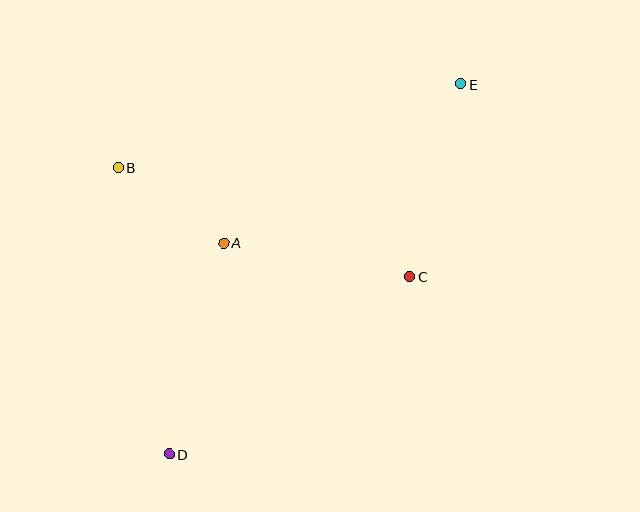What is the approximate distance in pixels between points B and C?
The distance between B and C is approximately 312 pixels.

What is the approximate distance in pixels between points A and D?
The distance between A and D is approximately 218 pixels.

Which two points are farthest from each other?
Points D and E are farthest from each other.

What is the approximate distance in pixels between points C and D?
The distance between C and D is approximately 299 pixels.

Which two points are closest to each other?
Points A and B are closest to each other.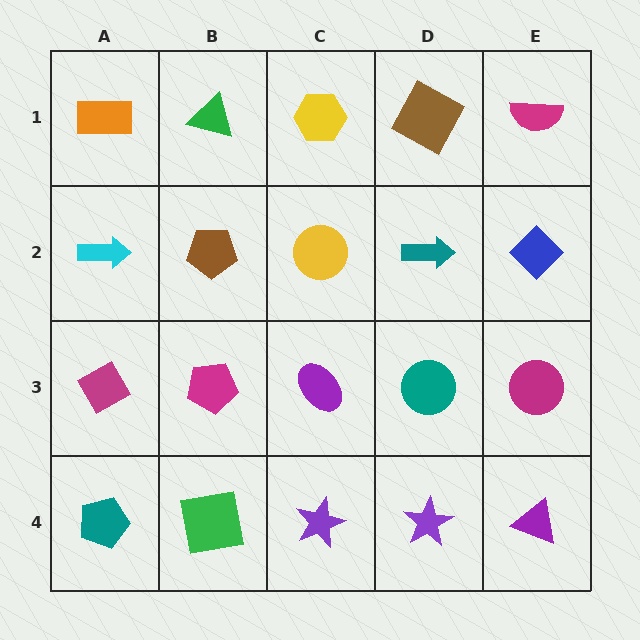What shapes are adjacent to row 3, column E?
A blue diamond (row 2, column E), a purple triangle (row 4, column E), a teal circle (row 3, column D).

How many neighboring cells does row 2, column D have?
4.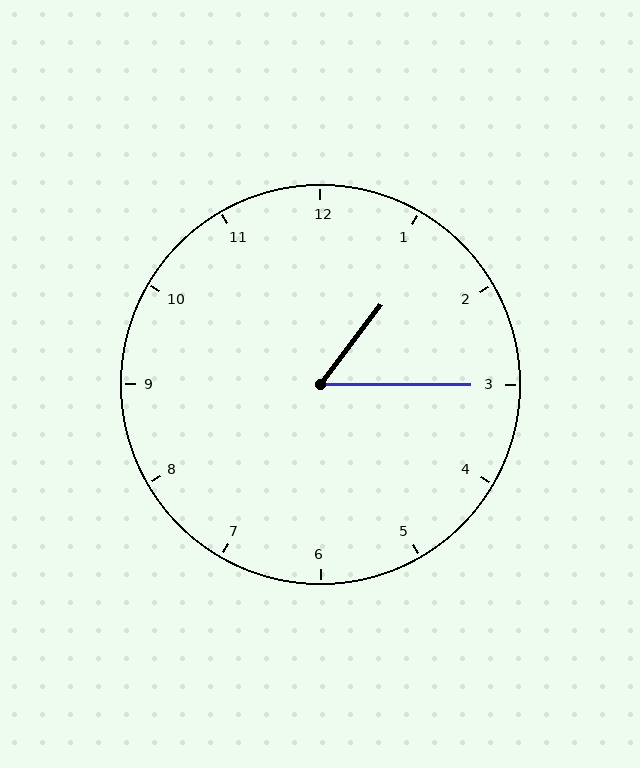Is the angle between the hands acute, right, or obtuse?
It is acute.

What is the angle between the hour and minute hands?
Approximately 52 degrees.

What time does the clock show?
1:15.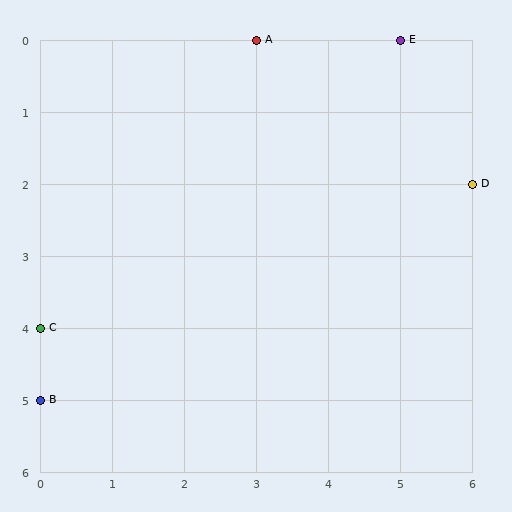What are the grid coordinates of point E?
Point E is at grid coordinates (5, 0).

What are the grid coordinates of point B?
Point B is at grid coordinates (0, 5).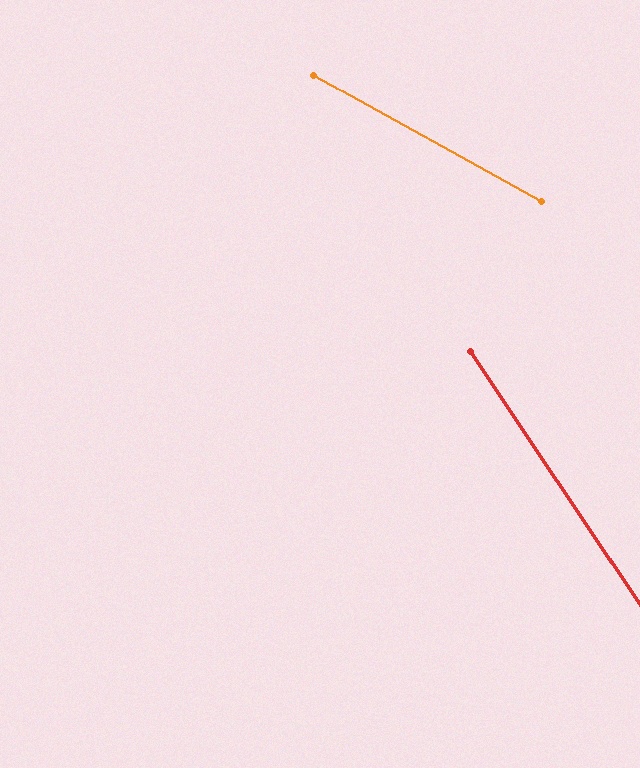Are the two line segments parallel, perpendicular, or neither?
Neither parallel nor perpendicular — they differ by about 27°.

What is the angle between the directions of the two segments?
Approximately 27 degrees.